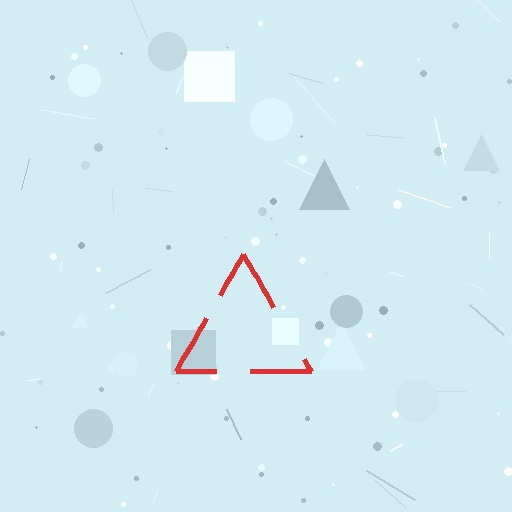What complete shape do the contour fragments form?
The contour fragments form a triangle.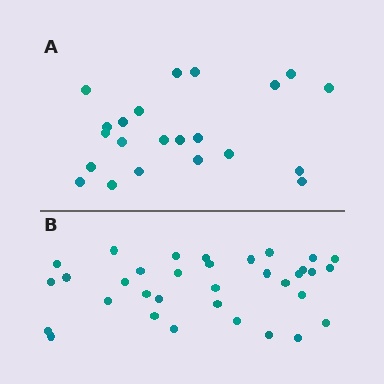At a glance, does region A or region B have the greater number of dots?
Region B (the bottom region) has more dots.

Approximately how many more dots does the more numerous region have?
Region B has roughly 12 or so more dots than region A.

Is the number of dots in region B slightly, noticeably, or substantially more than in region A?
Region B has substantially more. The ratio is roughly 1.5 to 1.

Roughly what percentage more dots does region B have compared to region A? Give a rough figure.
About 55% more.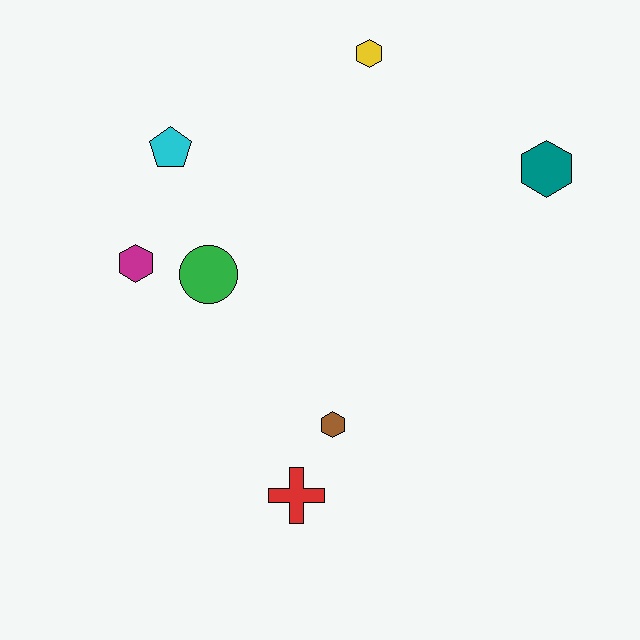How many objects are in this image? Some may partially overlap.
There are 7 objects.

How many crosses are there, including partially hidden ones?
There is 1 cross.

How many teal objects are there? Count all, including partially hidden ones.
There is 1 teal object.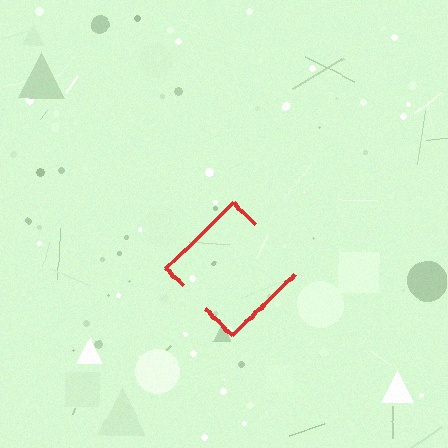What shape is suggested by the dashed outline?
The dashed outline suggests a diamond.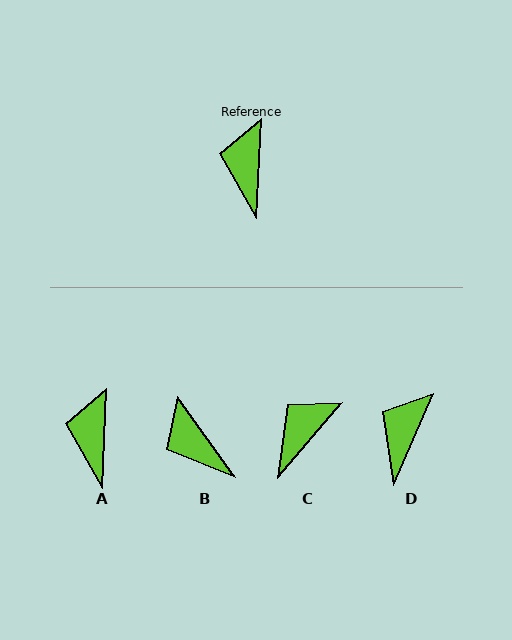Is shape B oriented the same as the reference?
No, it is off by about 38 degrees.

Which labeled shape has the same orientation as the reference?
A.